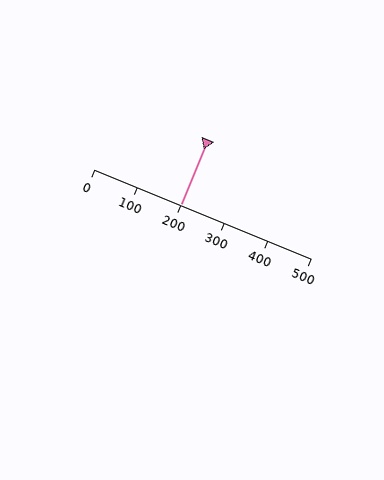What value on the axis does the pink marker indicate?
The marker indicates approximately 200.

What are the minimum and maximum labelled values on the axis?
The axis runs from 0 to 500.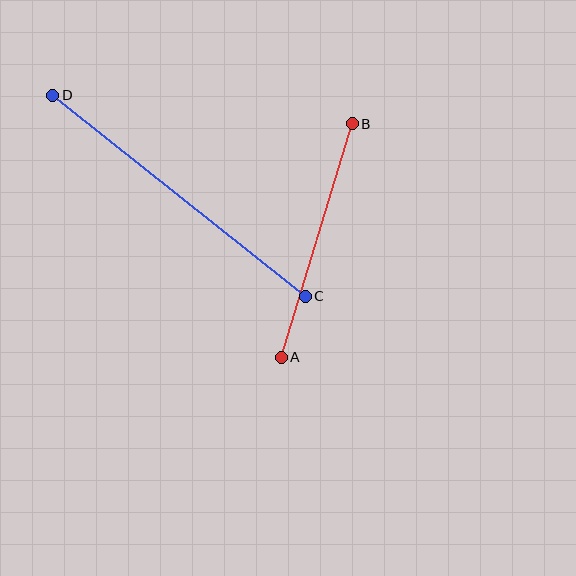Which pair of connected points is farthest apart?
Points C and D are farthest apart.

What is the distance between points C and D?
The distance is approximately 323 pixels.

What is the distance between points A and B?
The distance is approximately 244 pixels.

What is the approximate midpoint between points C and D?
The midpoint is at approximately (179, 196) pixels.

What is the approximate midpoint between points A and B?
The midpoint is at approximately (317, 241) pixels.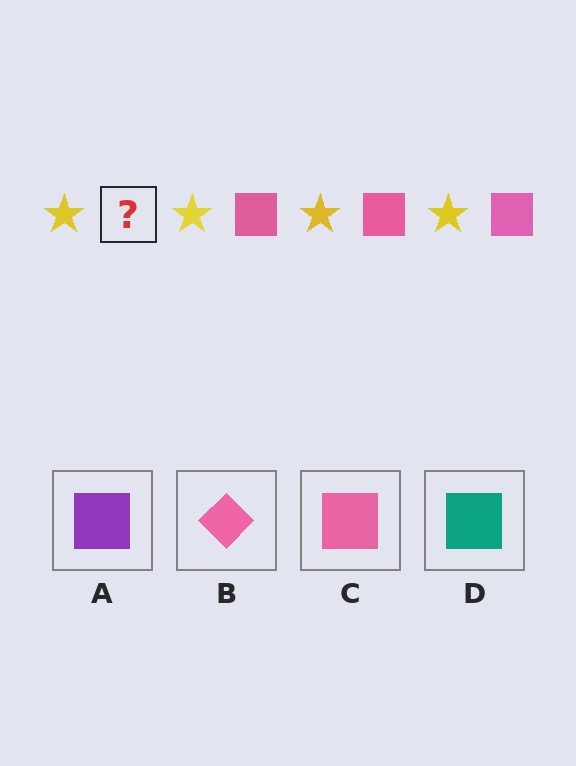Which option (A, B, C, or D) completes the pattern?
C.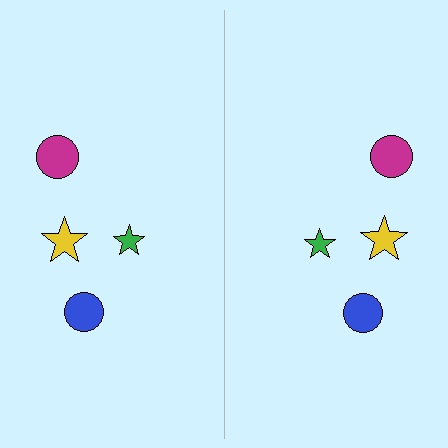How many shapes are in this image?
There are 8 shapes in this image.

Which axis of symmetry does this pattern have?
The pattern has a vertical axis of symmetry running through the center of the image.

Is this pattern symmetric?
Yes, this pattern has bilateral (reflection) symmetry.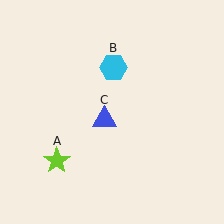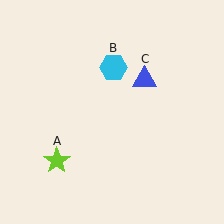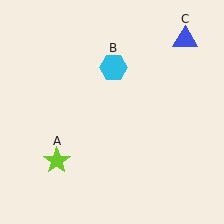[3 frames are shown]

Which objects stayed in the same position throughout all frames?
Lime star (object A) and cyan hexagon (object B) remained stationary.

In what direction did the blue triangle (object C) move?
The blue triangle (object C) moved up and to the right.